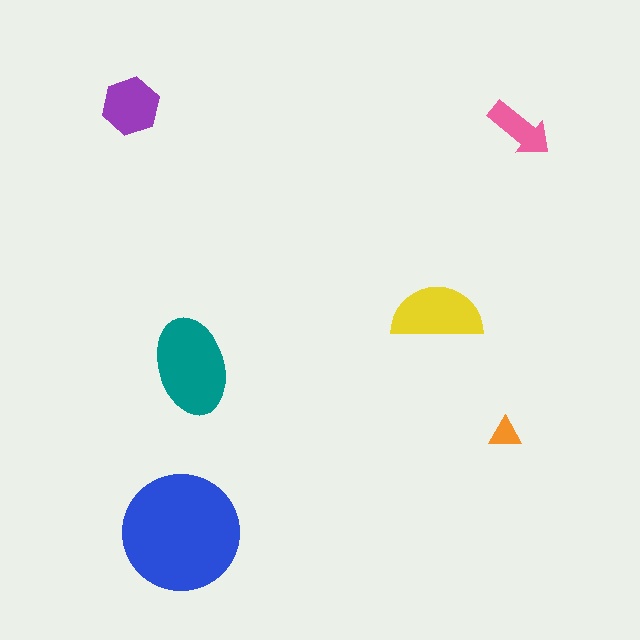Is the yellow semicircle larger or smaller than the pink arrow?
Larger.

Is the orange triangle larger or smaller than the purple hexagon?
Smaller.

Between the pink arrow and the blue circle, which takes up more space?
The blue circle.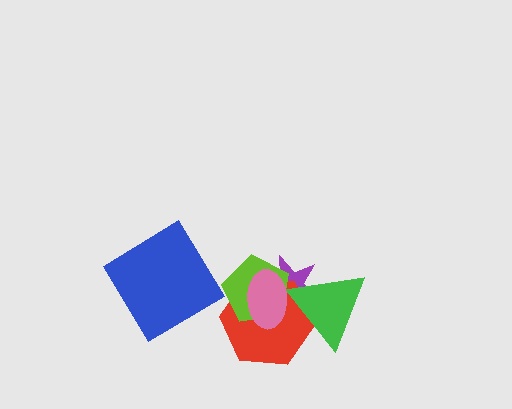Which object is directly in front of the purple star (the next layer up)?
The red hexagon is directly in front of the purple star.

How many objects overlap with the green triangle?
3 objects overlap with the green triangle.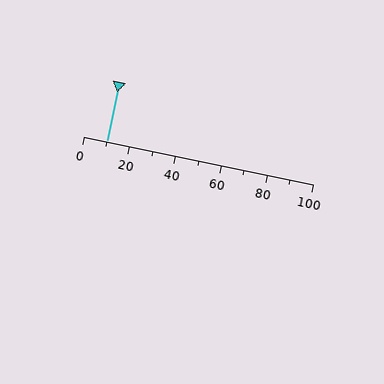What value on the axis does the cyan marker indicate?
The marker indicates approximately 10.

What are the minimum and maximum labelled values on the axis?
The axis runs from 0 to 100.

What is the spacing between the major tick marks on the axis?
The major ticks are spaced 20 apart.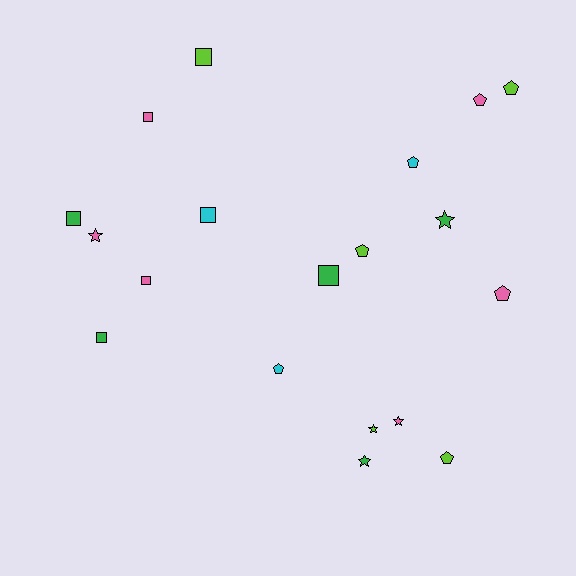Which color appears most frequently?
Pink, with 6 objects.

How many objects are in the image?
There are 19 objects.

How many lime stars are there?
There is 1 lime star.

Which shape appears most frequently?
Square, with 7 objects.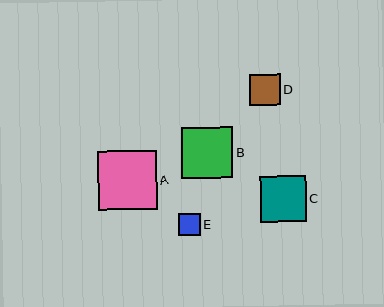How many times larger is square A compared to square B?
Square A is approximately 1.1 times the size of square B.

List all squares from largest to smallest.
From largest to smallest: A, B, C, D, E.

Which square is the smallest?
Square E is the smallest with a size of approximately 21 pixels.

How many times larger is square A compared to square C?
Square A is approximately 1.3 times the size of square C.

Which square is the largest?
Square A is the largest with a size of approximately 59 pixels.